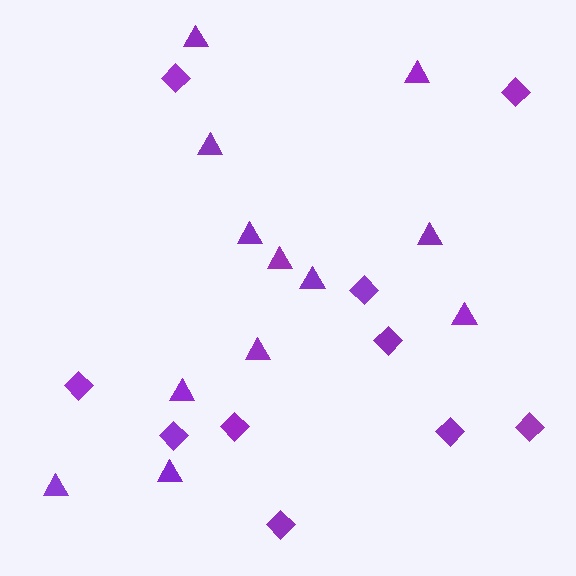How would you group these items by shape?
There are 2 groups: one group of diamonds (10) and one group of triangles (12).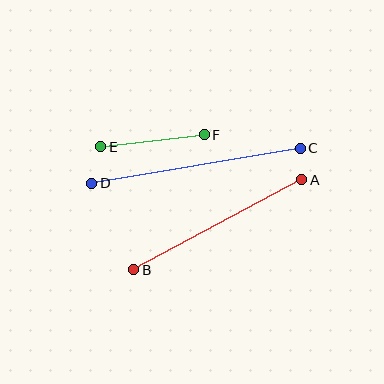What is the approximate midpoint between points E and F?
The midpoint is at approximately (152, 141) pixels.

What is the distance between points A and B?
The distance is approximately 191 pixels.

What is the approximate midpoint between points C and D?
The midpoint is at approximately (196, 166) pixels.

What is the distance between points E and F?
The distance is approximately 104 pixels.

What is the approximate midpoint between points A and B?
The midpoint is at approximately (218, 225) pixels.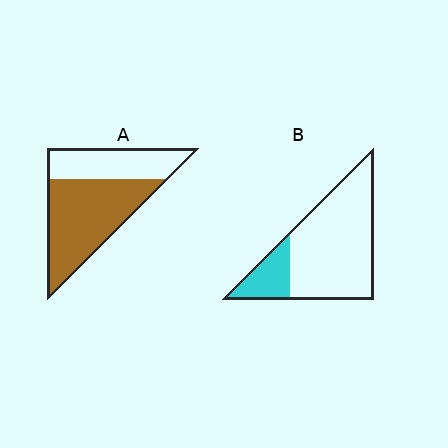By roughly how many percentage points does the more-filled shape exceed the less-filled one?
By roughly 45 percentage points (A over B).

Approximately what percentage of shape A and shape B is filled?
A is approximately 65% and B is approximately 20%.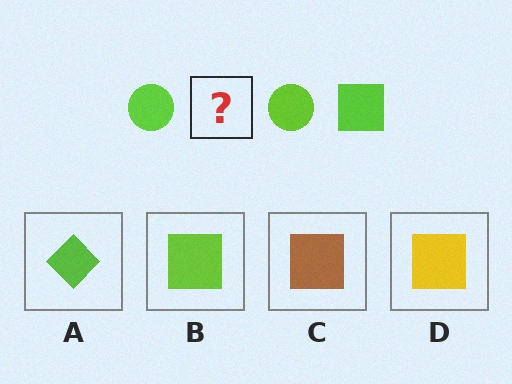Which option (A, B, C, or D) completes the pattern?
B.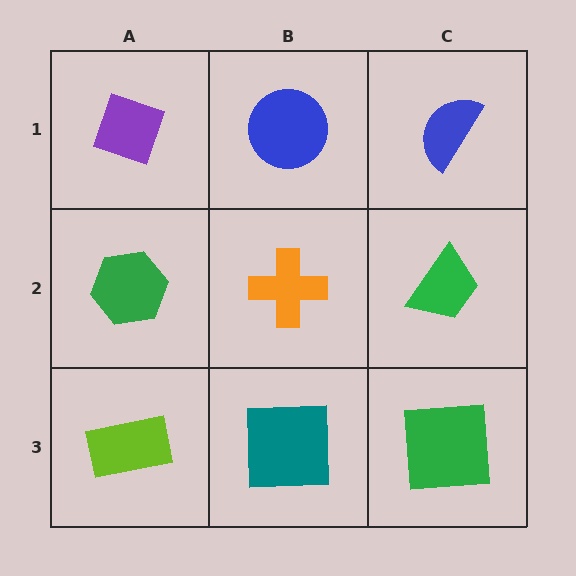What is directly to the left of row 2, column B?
A green hexagon.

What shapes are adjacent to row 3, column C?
A green trapezoid (row 2, column C), a teal square (row 3, column B).